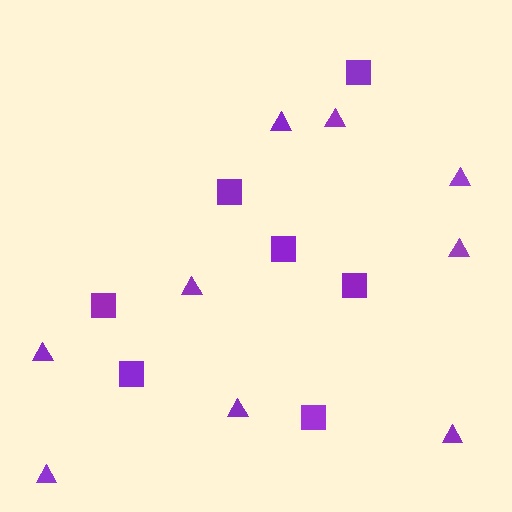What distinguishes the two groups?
There are 2 groups: one group of squares (7) and one group of triangles (9).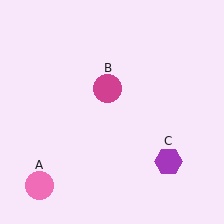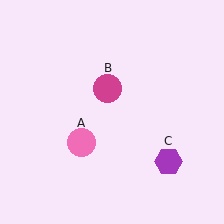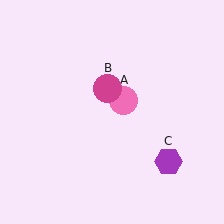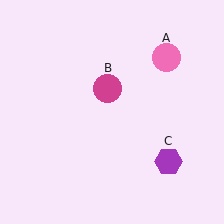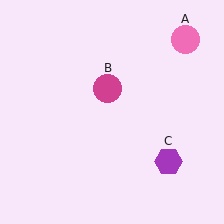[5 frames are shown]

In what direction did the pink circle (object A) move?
The pink circle (object A) moved up and to the right.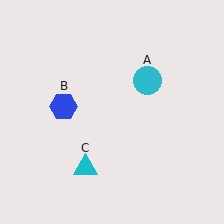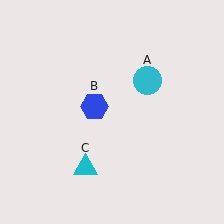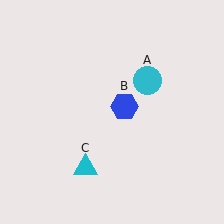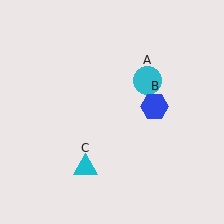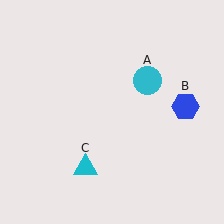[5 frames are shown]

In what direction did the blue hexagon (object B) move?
The blue hexagon (object B) moved right.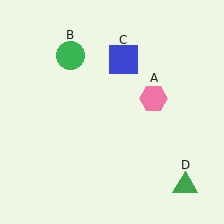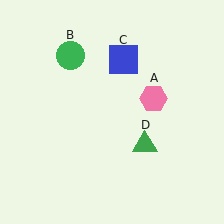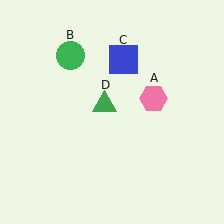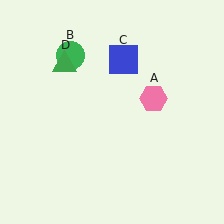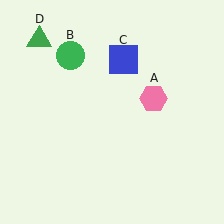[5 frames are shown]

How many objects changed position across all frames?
1 object changed position: green triangle (object D).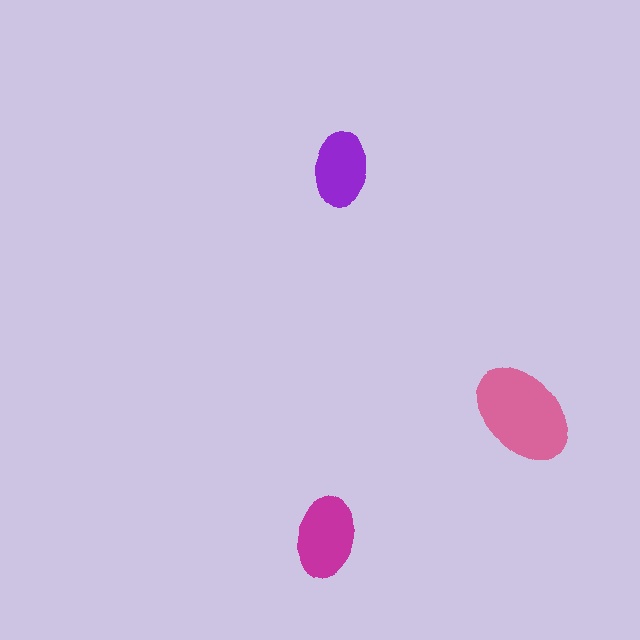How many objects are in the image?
There are 3 objects in the image.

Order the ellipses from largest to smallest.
the pink one, the magenta one, the purple one.